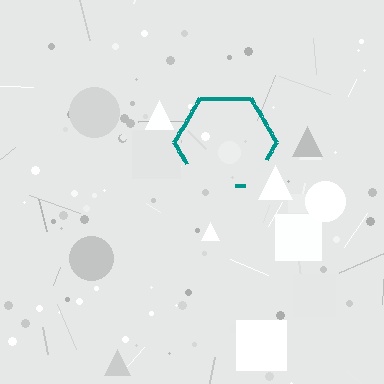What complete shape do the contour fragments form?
The contour fragments form a hexagon.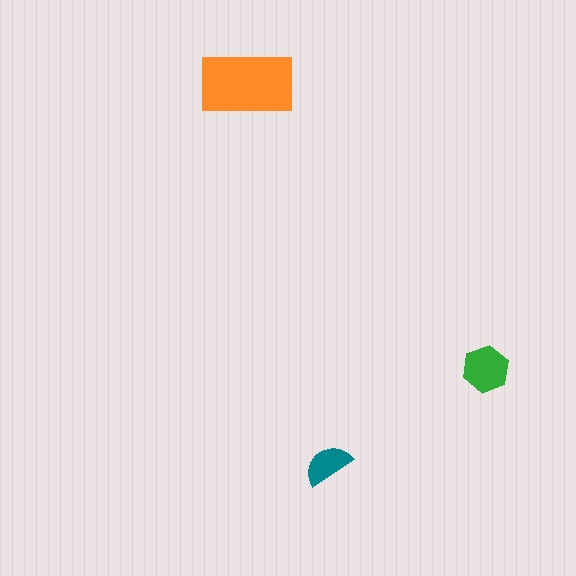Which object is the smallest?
The teal semicircle.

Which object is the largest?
The orange rectangle.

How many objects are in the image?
There are 3 objects in the image.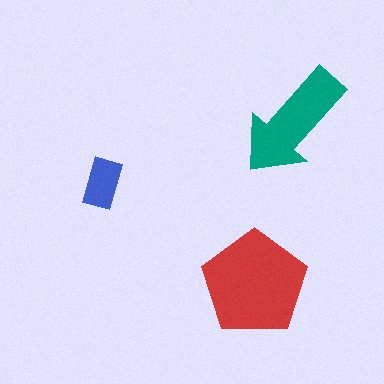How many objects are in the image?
There are 3 objects in the image.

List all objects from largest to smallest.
The red pentagon, the teal arrow, the blue rectangle.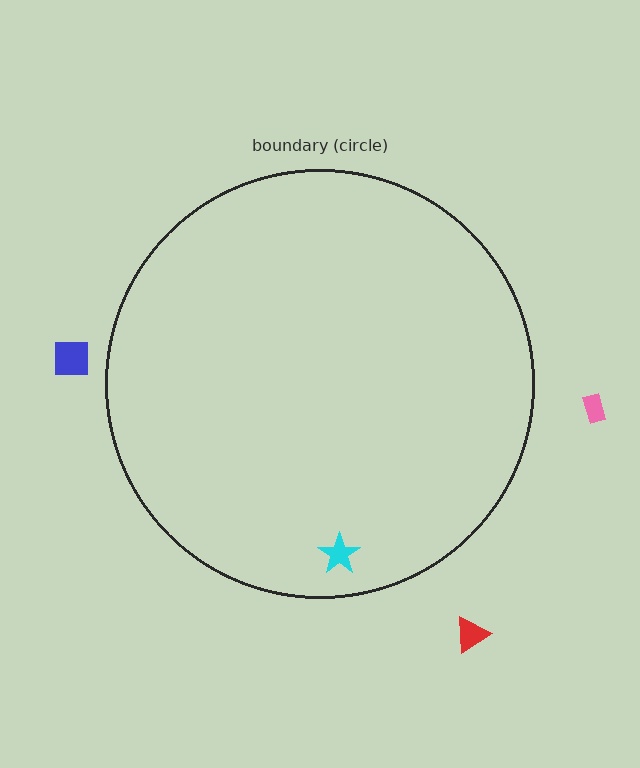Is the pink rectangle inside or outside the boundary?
Outside.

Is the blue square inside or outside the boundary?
Outside.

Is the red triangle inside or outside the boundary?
Outside.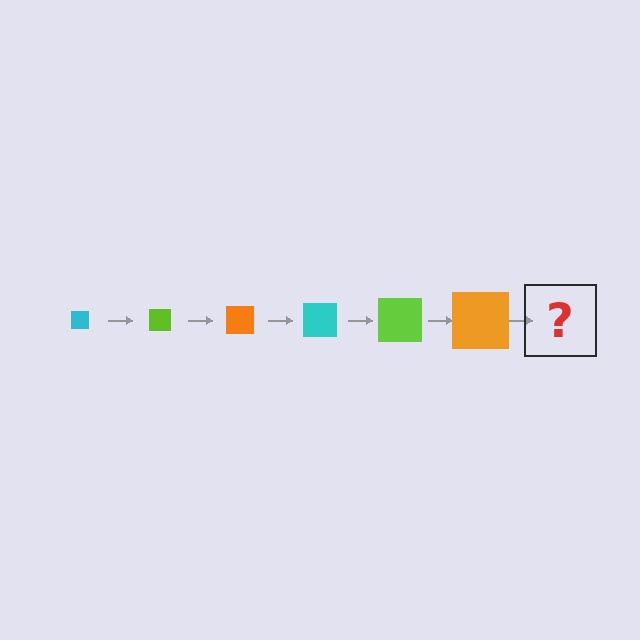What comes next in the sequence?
The next element should be a cyan square, larger than the previous one.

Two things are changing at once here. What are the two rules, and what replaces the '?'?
The two rules are that the square grows larger each step and the color cycles through cyan, lime, and orange. The '?' should be a cyan square, larger than the previous one.